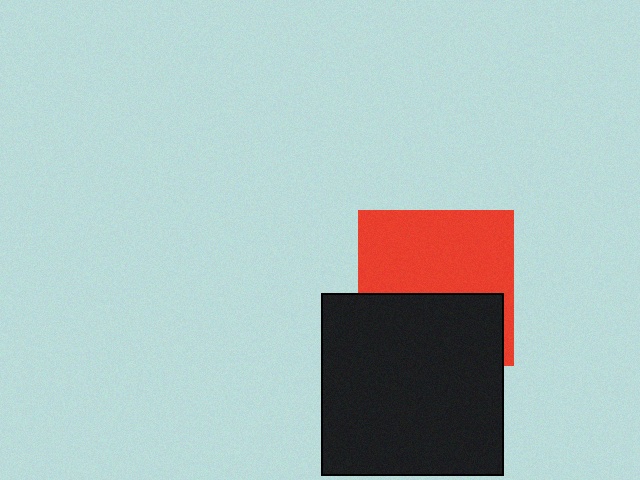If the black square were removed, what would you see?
You would see the complete red square.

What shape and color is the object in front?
The object in front is a black square.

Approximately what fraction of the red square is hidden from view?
Roughly 43% of the red square is hidden behind the black square.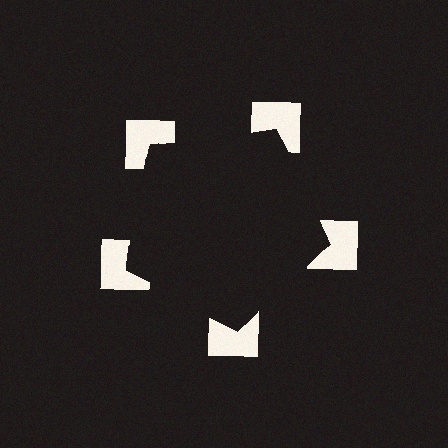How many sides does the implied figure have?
5 sides.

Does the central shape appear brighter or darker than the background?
It typically appears slightly darker than the background, even though no actual brightness change is drawn.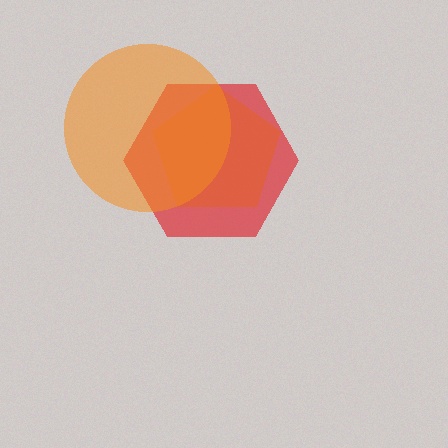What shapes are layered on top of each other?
The layered shapes are: a yellow pentagon, a red hexagon, an orange circle.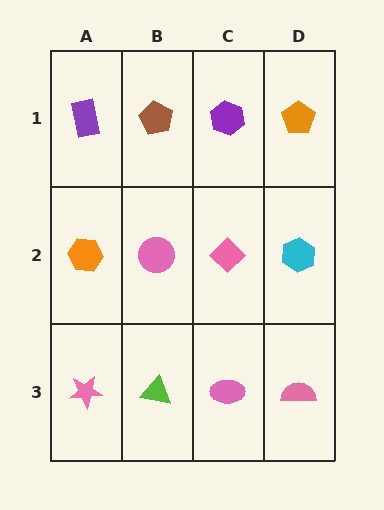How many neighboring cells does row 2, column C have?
4.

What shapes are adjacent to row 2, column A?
A purple rectangle (row 1, column A), a pink star (row 3, column A), a pink circle (row 2, column B).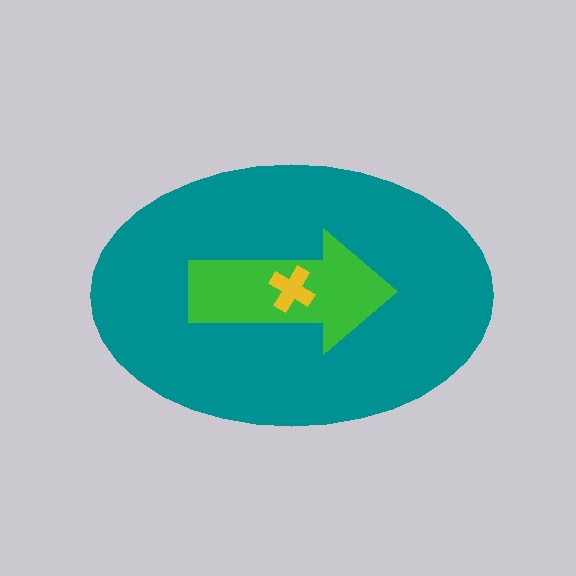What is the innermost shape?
The yellow cross.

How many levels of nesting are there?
3.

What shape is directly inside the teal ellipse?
The green arrow.